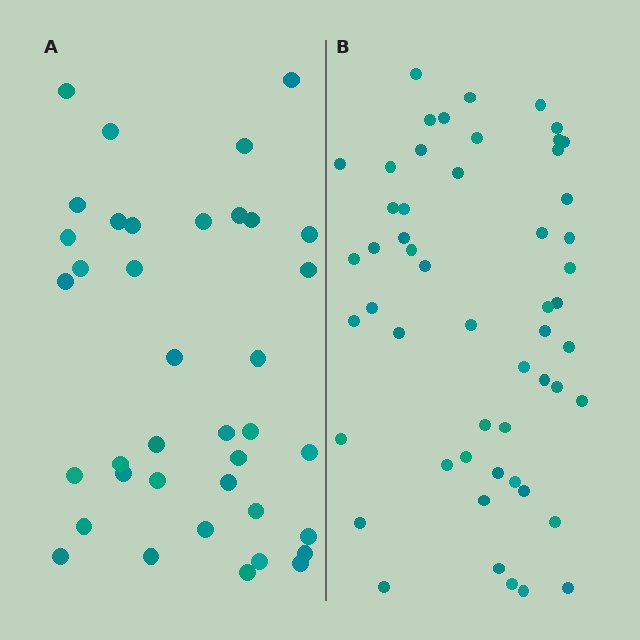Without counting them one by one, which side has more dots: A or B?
Region B (the right region) has more dots.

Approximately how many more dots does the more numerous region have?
Region B has approximately 15 more dots than region A.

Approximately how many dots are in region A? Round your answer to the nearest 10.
About 40 dots. (The exact count is 38, which rounds to 40.)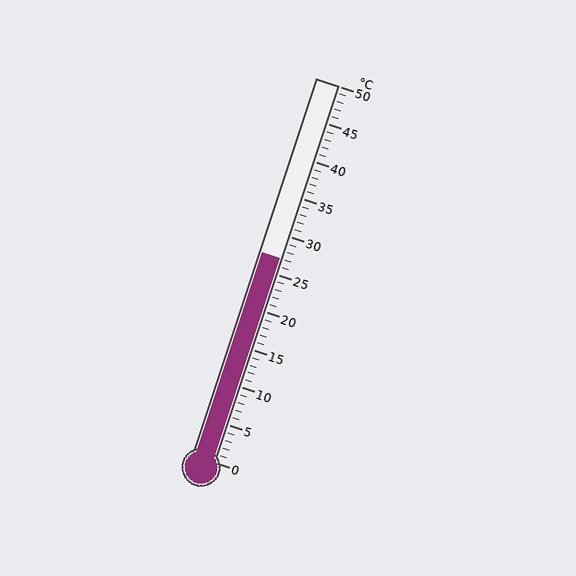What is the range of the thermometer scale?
The thermometer scale ranges from 0°C to 50°C.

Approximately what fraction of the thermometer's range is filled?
The thermometer is filled to approximately 55% of its range.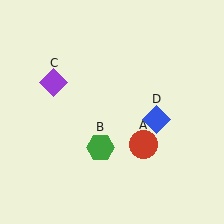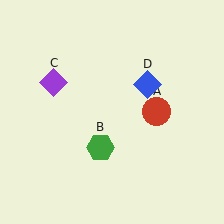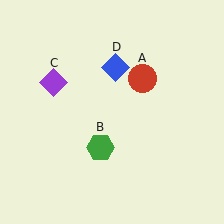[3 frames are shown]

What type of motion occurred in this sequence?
The red circle (object A), blue diamond (object D) rotated counterclockwise around the center of the scene.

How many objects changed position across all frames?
2 objects changed position: red circle (object A), blue diamond (object D).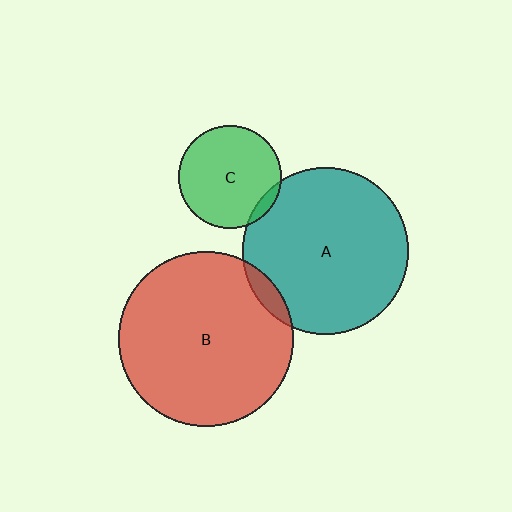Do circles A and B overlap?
Yes.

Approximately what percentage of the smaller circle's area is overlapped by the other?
Approximately 5%.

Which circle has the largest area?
Circle B (red).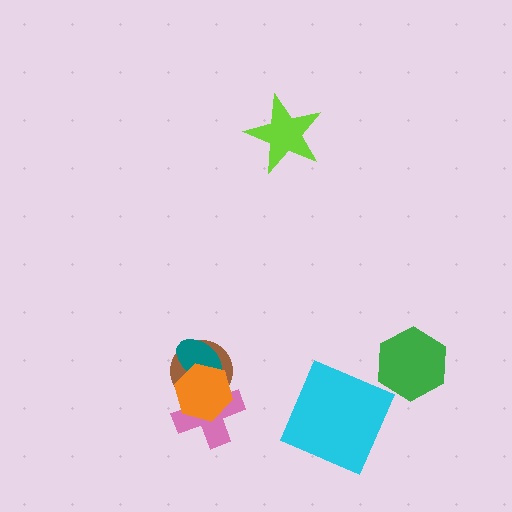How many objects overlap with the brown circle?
3 objects overlap with the brown circle.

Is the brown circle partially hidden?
Yes, it is partially covered by another shape.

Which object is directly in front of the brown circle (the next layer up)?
The teal ellipse is directly in front of the brown circle.